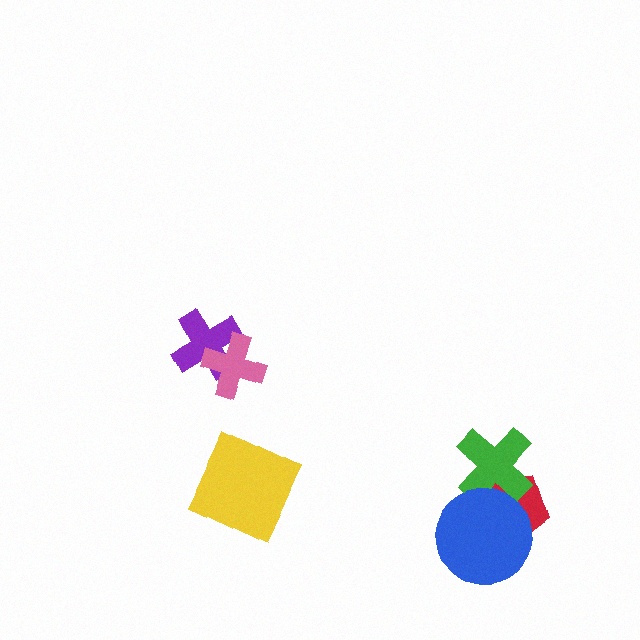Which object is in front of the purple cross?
The pink cross is in front of the purple cross.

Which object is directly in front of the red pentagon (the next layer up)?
The green cross is directly in front of the red pentagon.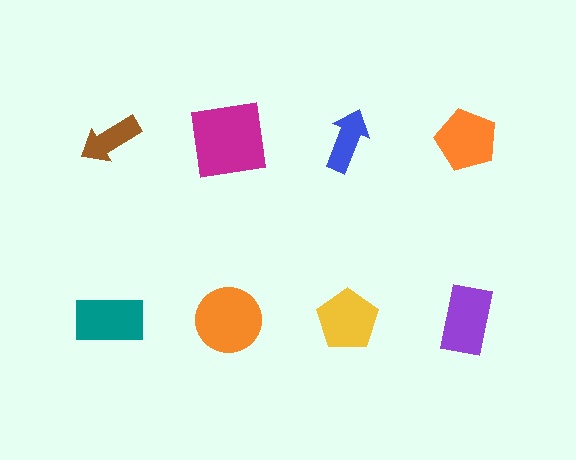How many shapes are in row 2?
4 shapes.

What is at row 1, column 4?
An orange pentagon.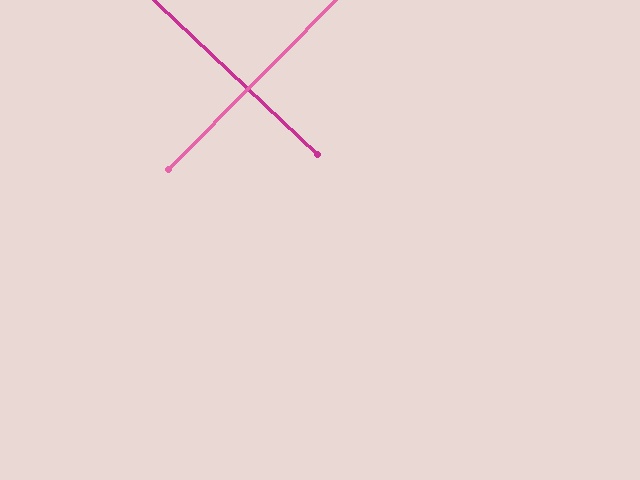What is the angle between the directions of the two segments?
Approximately 89 degrees.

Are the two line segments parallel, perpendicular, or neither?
Perpendicular — they meet at approximately 89°.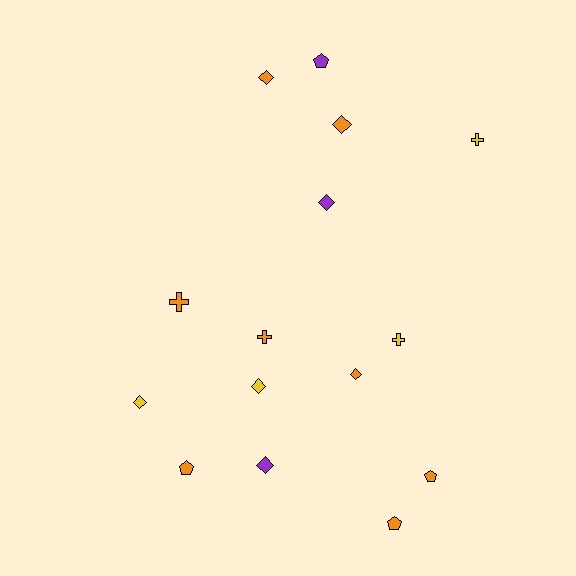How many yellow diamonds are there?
There are 2 yellow diamonds.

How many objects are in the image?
There are 15 objects.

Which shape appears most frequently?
Diamond, with 7 objects.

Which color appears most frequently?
Orange, with 8 objects.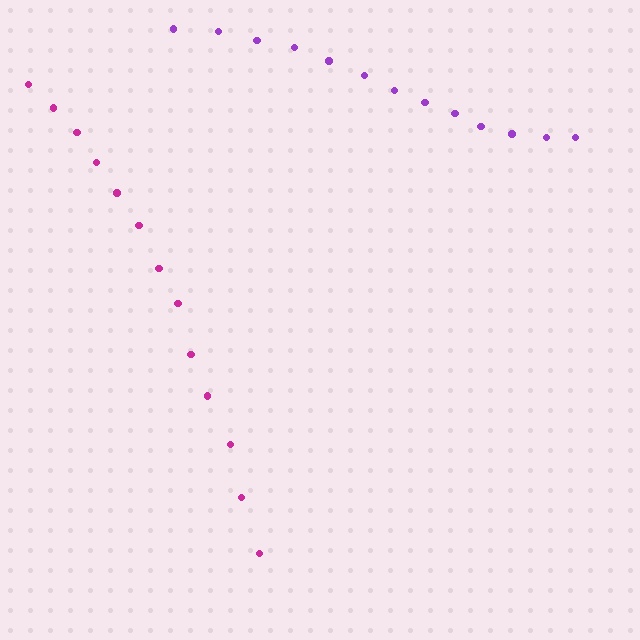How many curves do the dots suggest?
There are 2 distinct paths.